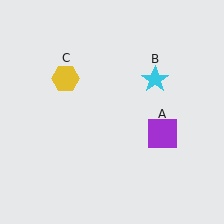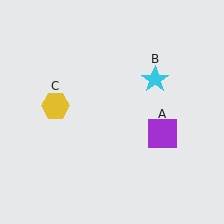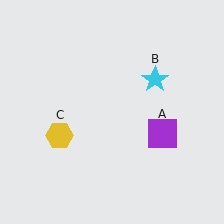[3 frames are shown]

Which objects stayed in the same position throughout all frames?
Purple square (object A) and cyan star (object B) remained stationary.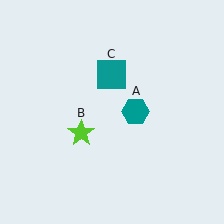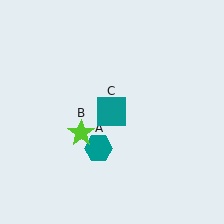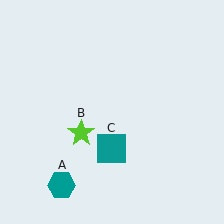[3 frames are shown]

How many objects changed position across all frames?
2 objects changed position: teal hexagon (object A), teal square (object C).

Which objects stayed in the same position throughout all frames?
Lime star (object B) remained stationary.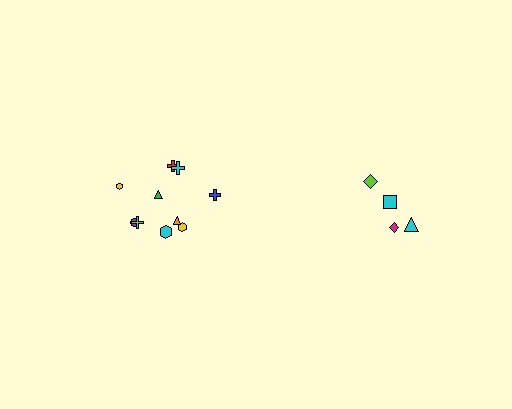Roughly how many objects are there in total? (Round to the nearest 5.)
Roughly 15 objects in total.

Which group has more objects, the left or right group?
The left group.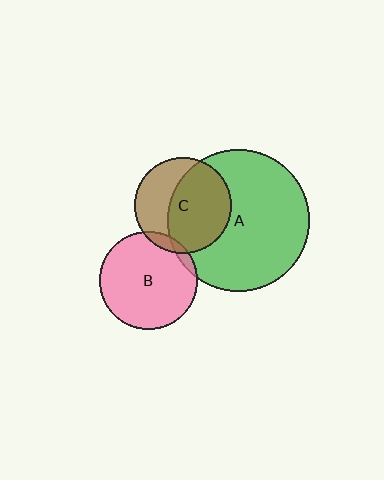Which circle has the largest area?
Circle A (green).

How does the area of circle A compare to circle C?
Approximately 2.2 times.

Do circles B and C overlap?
Yes.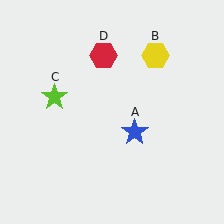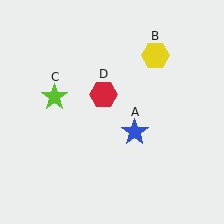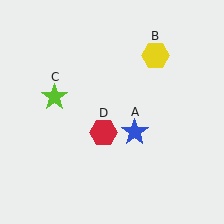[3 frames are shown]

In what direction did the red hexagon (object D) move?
The red hexagon (object D) moved down.